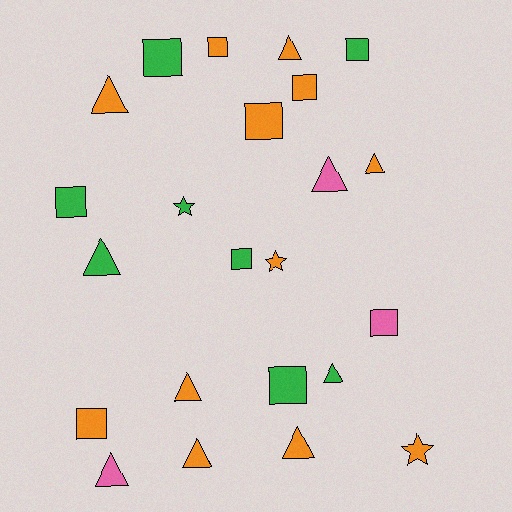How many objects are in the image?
There are 23 objects.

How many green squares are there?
There are 5 green squares.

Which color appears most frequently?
Orange, with 12 objects.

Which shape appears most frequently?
Triangle, with 10 objects.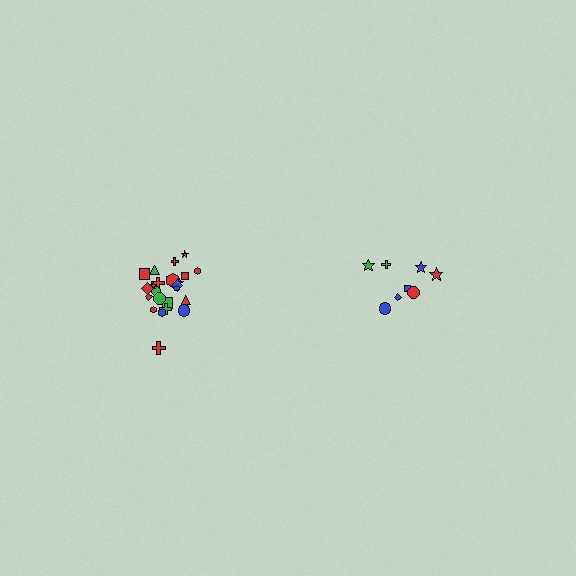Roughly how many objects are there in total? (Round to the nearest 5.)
Roughly 35 objects in total.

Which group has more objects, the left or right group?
The left group.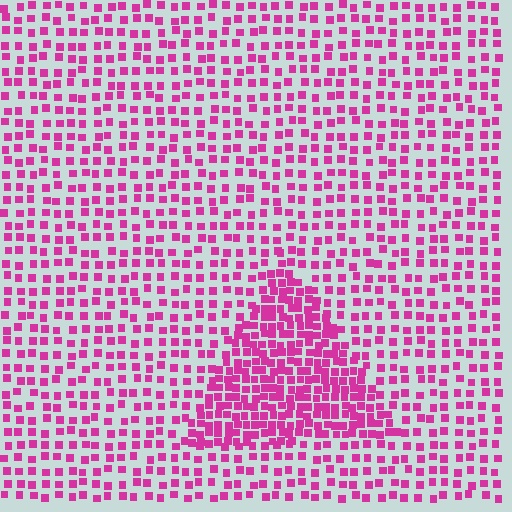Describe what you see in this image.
The image contains small magenta elements arranged at two different densities. A triangle-shaped region is visible where the elements are more densely packed than the surrounding area.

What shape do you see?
I see a triangle.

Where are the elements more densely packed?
The elements are more densely packed inside the triangle boundary.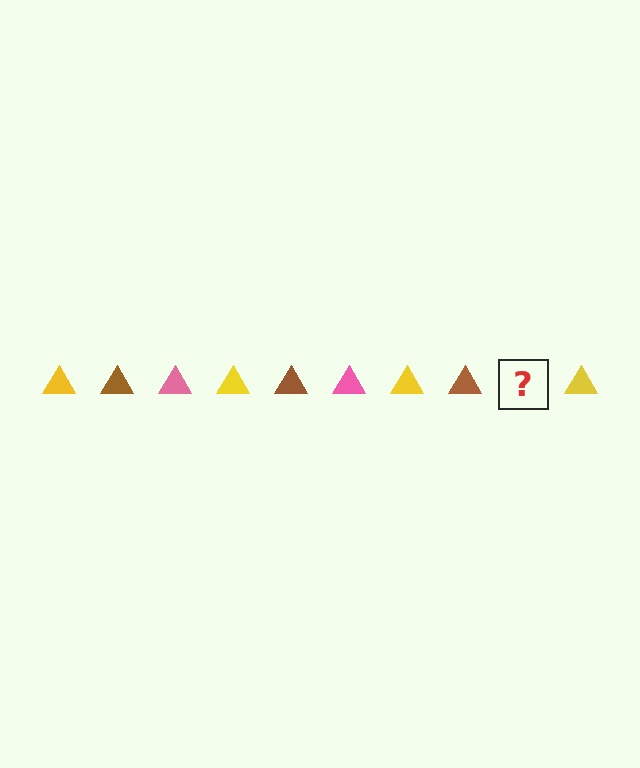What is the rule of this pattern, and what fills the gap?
The rule is that the pattern cycles through yellow, brown, pink triangles. The gap should be filled with a pink triangle.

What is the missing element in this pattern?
The missing element is a pink triangle.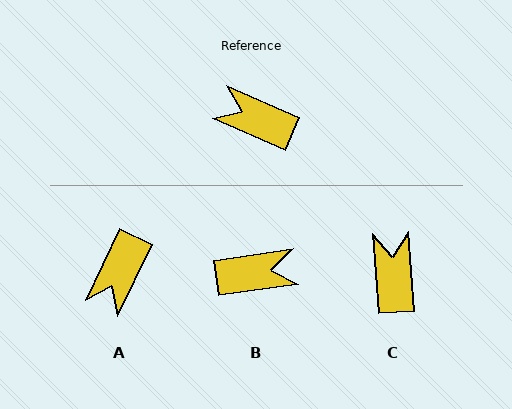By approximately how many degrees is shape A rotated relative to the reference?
Approximately 88 degrees counter-clockwise.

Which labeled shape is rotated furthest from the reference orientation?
B, about 148 degrees away.